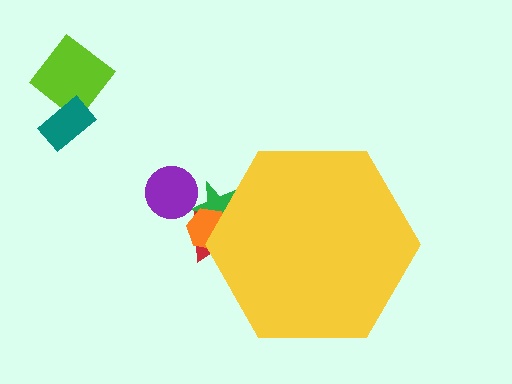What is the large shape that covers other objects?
A yellow hexagon.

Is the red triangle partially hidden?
Yes, the red triangle is partially hidden behind the yellow hexagon.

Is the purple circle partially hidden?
No, the purple circle is fully visible.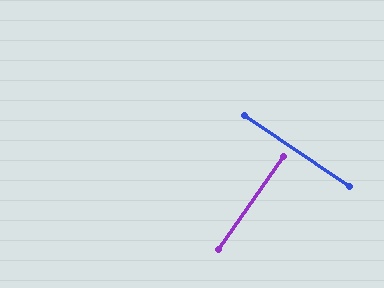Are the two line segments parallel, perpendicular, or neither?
Perpendicular — they meet at approximately 89°.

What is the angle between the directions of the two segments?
Approximately 89 degrees.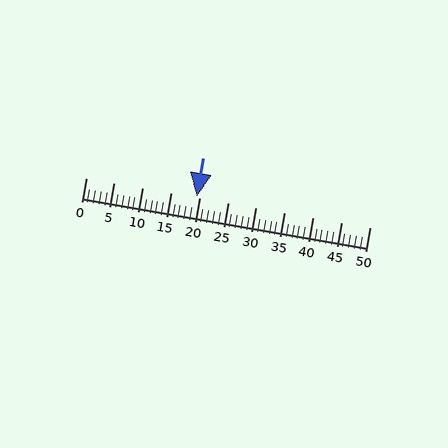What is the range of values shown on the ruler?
The ruler shows values from 0 to 50.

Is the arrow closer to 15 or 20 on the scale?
The arrow is closer to 20.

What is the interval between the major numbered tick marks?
The major tick marks are spaced 5 units apart.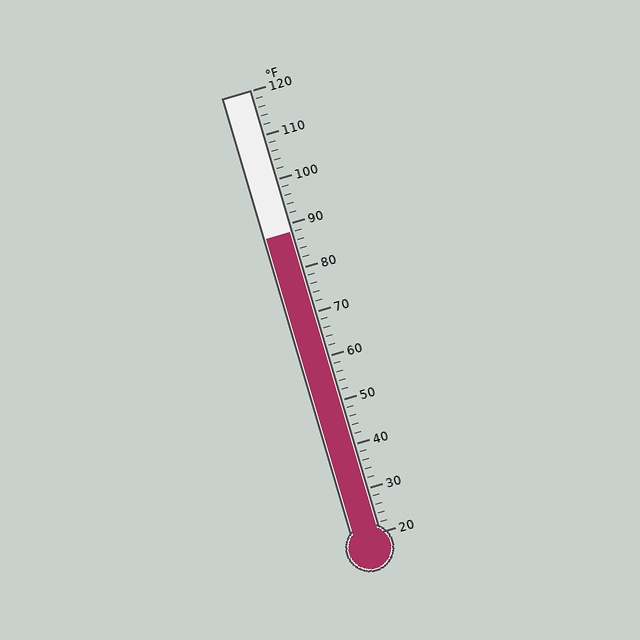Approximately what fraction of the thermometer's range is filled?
The thermometer is filled to approximately 70% of its range.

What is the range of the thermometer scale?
The thermometer scale ranges from 20°F to 120°F.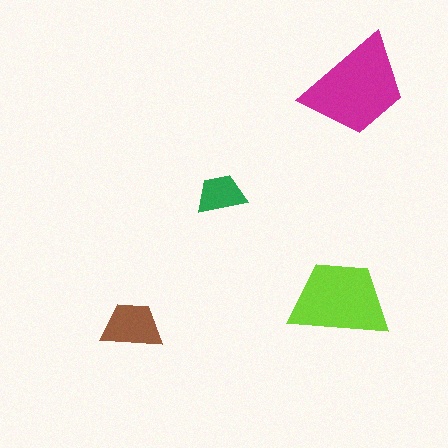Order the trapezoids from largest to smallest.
the magenta one, the lime one, the brown one, the green one.